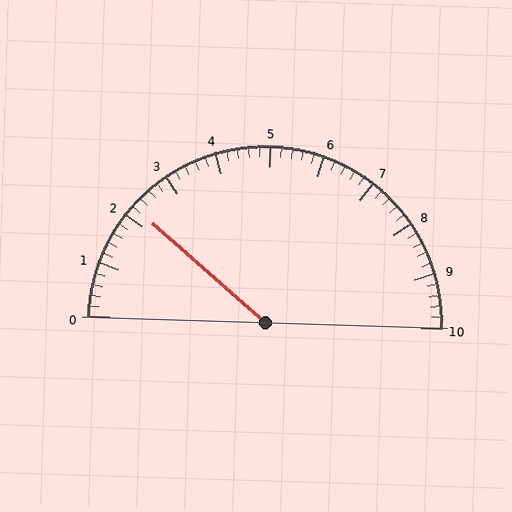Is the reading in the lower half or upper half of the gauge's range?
The reading is in the lower half of the range (0 to 10).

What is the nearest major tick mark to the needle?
The nearest major tick mark is 2.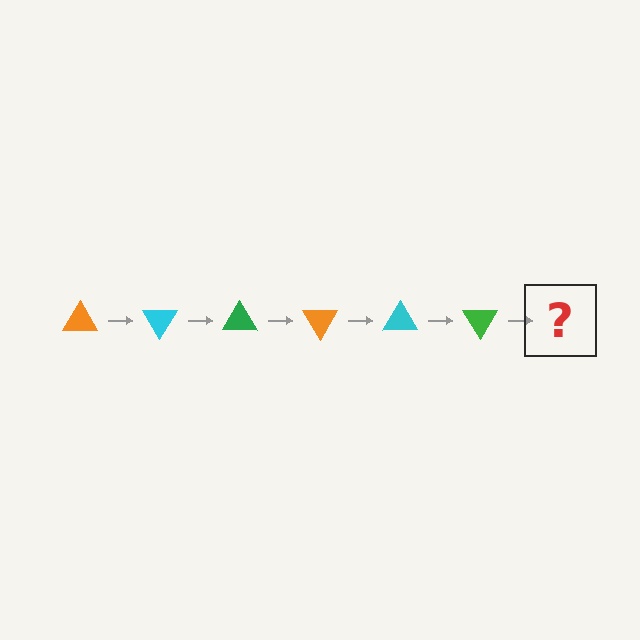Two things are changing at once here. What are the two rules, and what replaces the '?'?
The two rules are that it rotates 60 degrees each step and the color cycles through orange, cyan, and green. The '?' should be an orange triangle, rotated 360 degrees from the start.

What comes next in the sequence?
The next element should be an orange triangle, rotated 360 degrees from the start.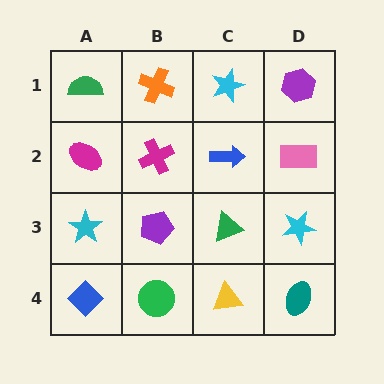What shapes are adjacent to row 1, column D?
A pink rectangle (row 2, column D), a cyan star (row 1, column C).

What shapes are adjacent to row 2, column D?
A purple hexagon (row 1, column D), a cyan star (row 3, column D), a blue arrow (row 2, column C).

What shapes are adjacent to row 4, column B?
A purple pentagon (row 3, column B), a blue diamond (row 4, column A), a yellow triangle (row 4, column C).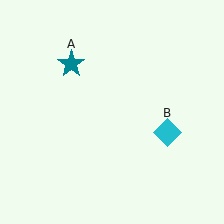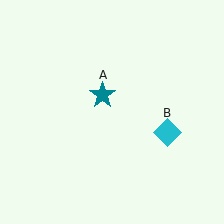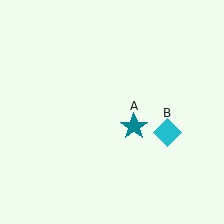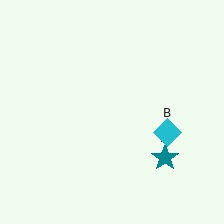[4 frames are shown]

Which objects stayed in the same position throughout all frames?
Cyan diamond (object B) remained stationary.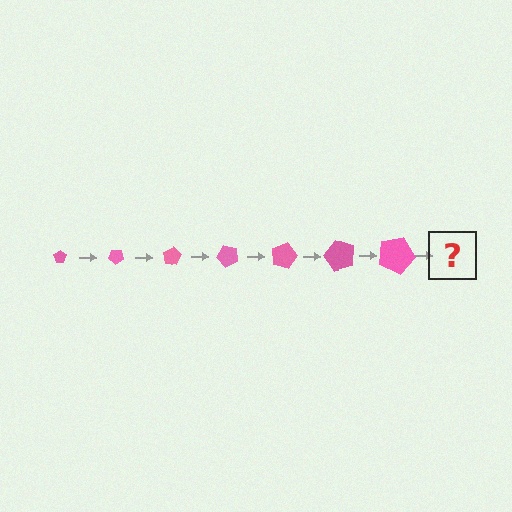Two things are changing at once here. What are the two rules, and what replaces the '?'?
The two rules are that the pentagon grows larger each step and it rotates 40 degrees each step. The '?' should be a pentagon, larger than the previous one and rotated 280 degrees from the start.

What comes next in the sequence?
The next element should be a pentagon, larger than the previous one and rotated 280 degrees from the start.